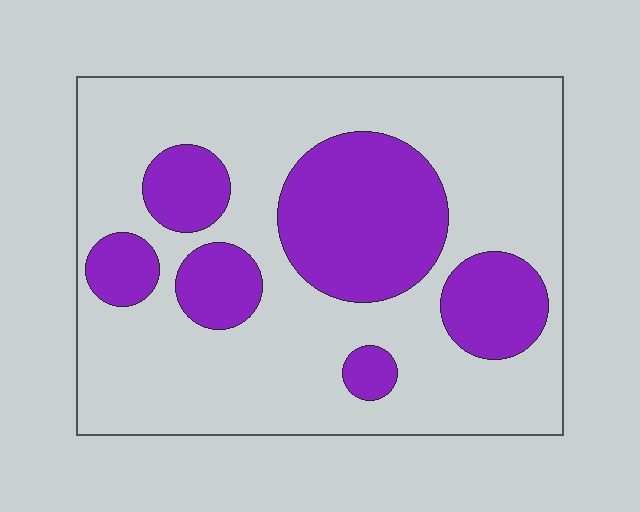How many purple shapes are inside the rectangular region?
6.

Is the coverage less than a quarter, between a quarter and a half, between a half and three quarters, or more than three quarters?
Between a quarter and a half.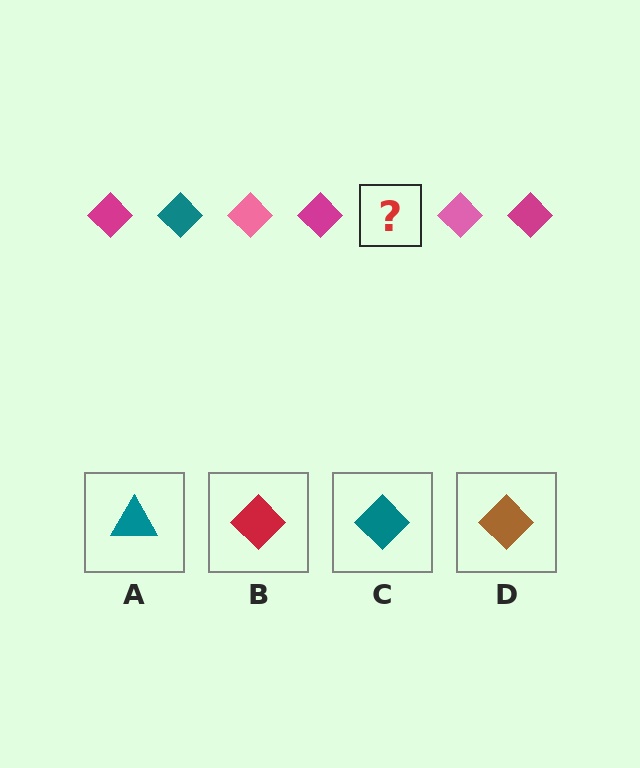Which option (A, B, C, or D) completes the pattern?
C.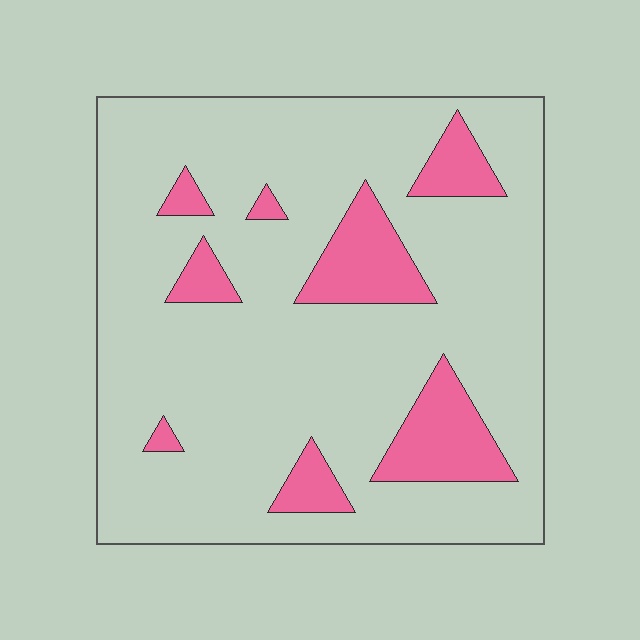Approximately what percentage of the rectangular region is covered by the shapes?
Approximately 15%.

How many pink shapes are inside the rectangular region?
8.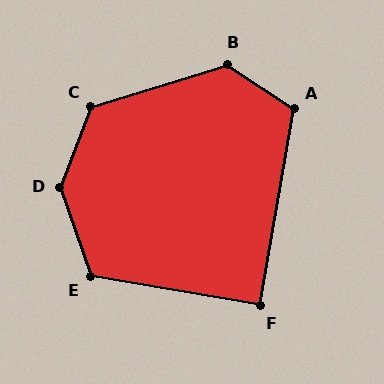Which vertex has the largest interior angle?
D, at approximately 140 degrees.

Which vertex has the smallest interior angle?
F, at approximately 90 degrees.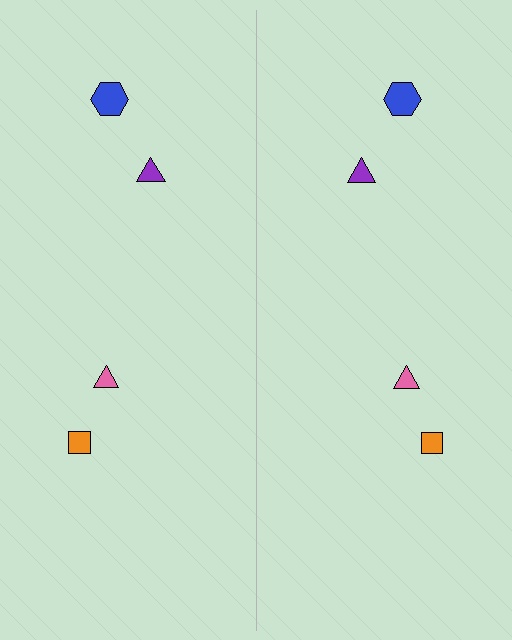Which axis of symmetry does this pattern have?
The pattern has a vertical axis of symmetry running through the center of the image.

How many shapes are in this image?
There are 8 shapes in this image.